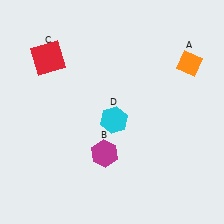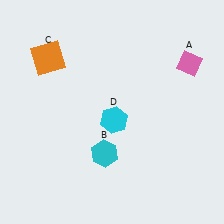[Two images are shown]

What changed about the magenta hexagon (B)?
In Image 1, B is magenta. In Image 2, it changed to cyan.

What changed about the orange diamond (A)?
In Image 1, A is orange. In Image 2, it changed to pink.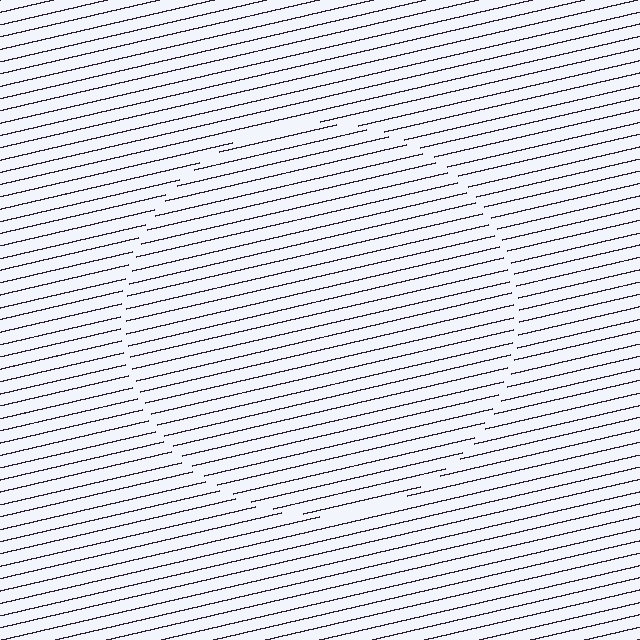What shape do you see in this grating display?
An illusory circle. The interior of the shape contains the same grating, shifted by half a period — the contour is defined by the phase discontinuity where line-ends from the inner and outer gratings abut.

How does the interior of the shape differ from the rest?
The interior of the shape contains the same grating, shifted by half a period — the contour is defined by the phase discontinuity where line-ends from the inner and outer gratings abut.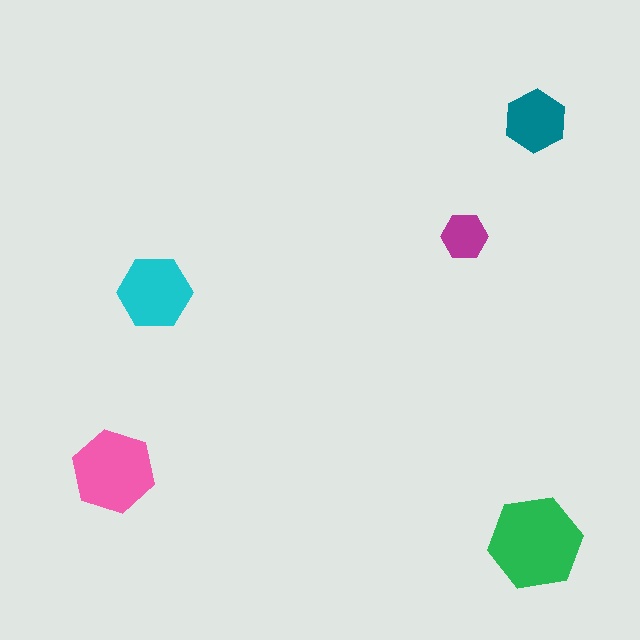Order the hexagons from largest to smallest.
the green one, the pink one, the cyan one, the teal one, the magenta one.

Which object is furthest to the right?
The green hexagon is rightmost.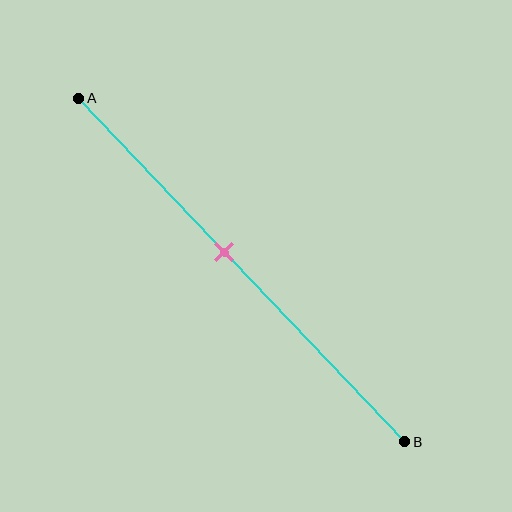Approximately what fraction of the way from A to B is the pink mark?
The pink mark is approximately 45% of the way from A to B.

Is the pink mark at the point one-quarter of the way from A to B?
No, the mark is at about 45% from A, not at the 25% one-quarter point.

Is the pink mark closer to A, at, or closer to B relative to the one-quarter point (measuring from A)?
The pink mark is closer to point B than the one-quarter point of segment AB.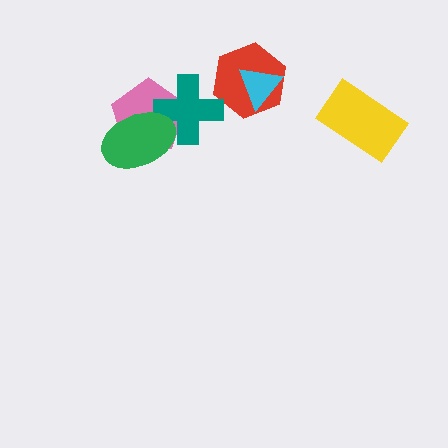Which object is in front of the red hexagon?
The cyan triangle is in front of the red hexagon.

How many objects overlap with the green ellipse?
2 objects overlap with the green ellipse.